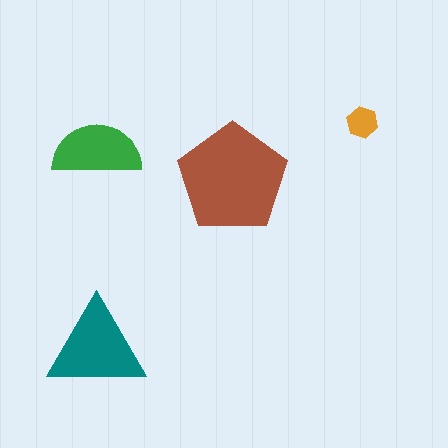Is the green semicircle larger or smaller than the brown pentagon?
Smaller.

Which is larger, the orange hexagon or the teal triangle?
The teal triangle.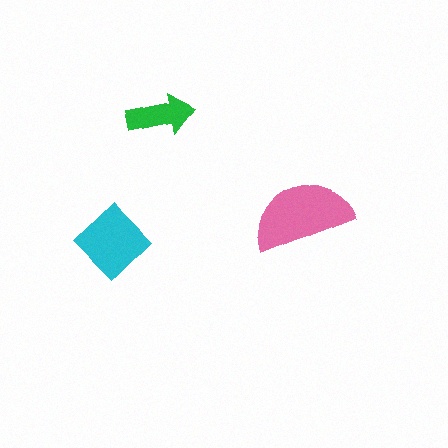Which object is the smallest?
The green arrow.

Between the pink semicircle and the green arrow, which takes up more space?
The pink semicircle.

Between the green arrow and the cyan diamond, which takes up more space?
The cyan diamond.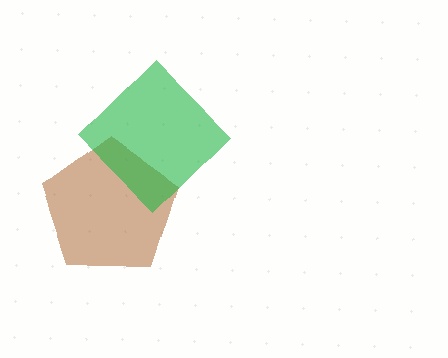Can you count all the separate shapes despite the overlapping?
Yes, there are 2 separate shapes.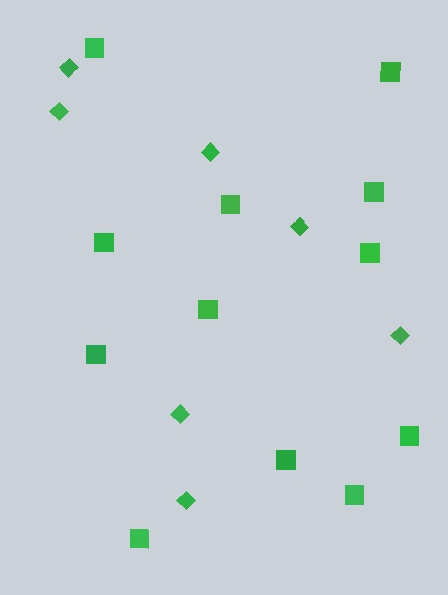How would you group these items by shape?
There are 2 groups: one group of diamonds (7) and one group of squares (12).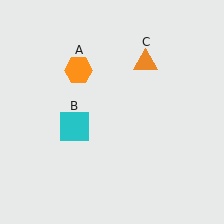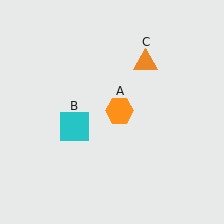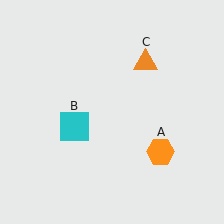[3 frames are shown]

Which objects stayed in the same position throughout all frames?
Cyan square (object B) and orange triangle (object C) remained stationary.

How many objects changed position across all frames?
1 object changed position: orange hexagon (object A).